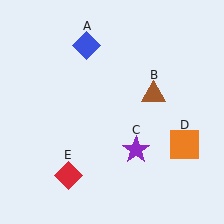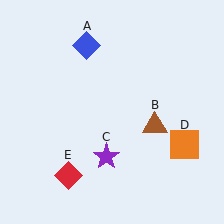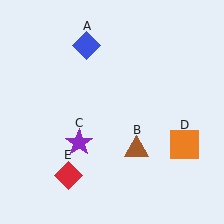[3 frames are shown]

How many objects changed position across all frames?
2 objects changed position: brown triangle (object B), purple star (object C).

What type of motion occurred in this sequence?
The brown triangle (object B), purple star (object C) rotated clockwise around the center of the scene.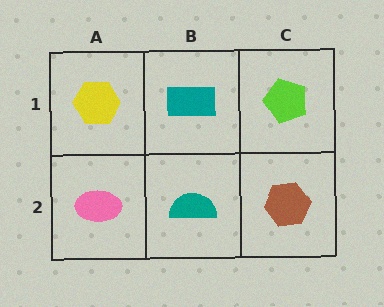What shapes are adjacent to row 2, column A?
A yellow hexagon (row 1, column A), a teal semicircle (row 2, column B).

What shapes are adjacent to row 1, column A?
A pink ellipse (row 2, column A), a teal rectangle (row 1, column B).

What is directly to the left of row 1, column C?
A teal rectangle.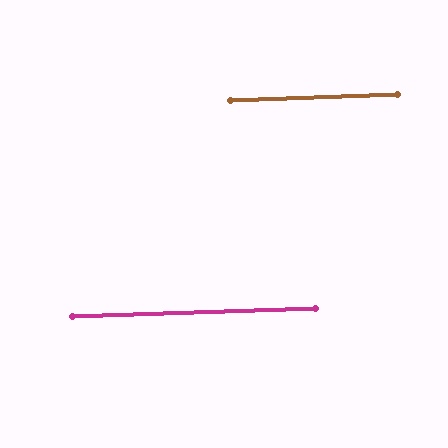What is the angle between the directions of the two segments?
Approximately 0 degrees.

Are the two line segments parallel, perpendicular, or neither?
Parallel — their directions differ by only 0.0°.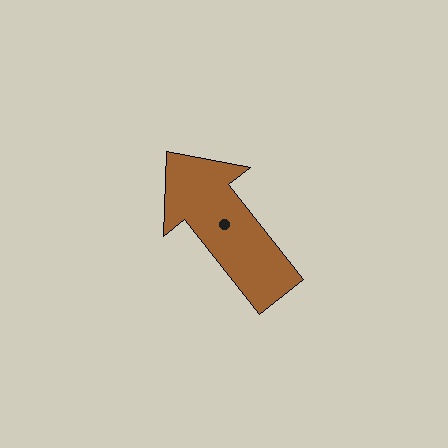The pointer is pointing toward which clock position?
Roughly 11 o'clock.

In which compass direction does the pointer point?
Northwest.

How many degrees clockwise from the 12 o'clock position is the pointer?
Approximately 322 degrees.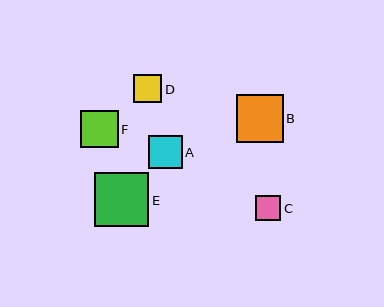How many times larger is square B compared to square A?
Square B is approximately 1.4 times the size of square A.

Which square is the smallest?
Square C is the smallest with a size of approximately 25 pixels.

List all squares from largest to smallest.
From largest to smallest: E, B, F, A, D, C.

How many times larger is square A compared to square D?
Square A is approximately 1.2 times the size of square D.